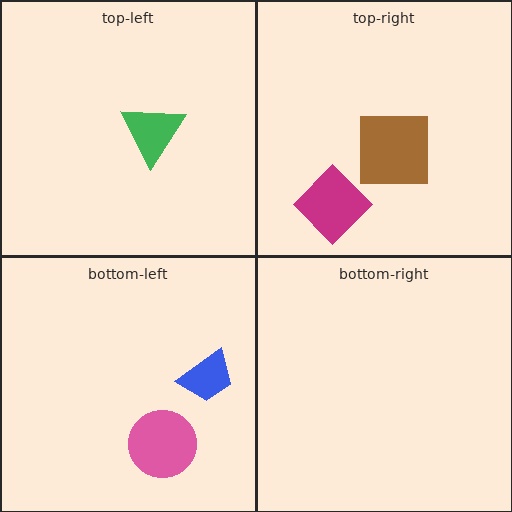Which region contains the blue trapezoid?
The bottom-left region.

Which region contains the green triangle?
The top-left region.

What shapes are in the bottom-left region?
The blue trapezoid, the pink circle.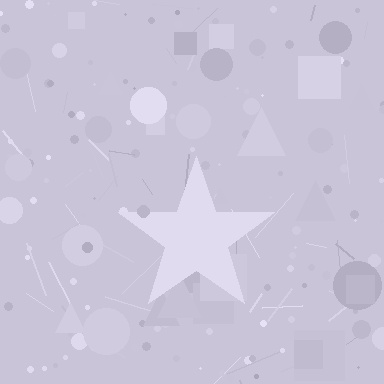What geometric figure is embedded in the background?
A star is embedded in the background.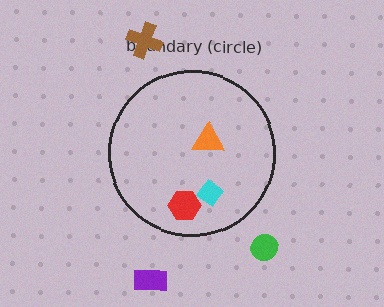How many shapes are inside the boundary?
3 inside, 3 outside.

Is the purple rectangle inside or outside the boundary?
Outside.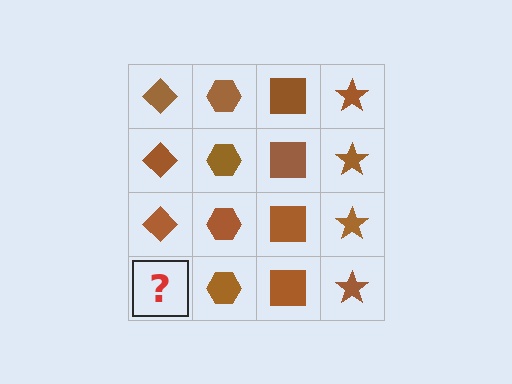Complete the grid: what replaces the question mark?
The question mark should be replaced with a brown diamond.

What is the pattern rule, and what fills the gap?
The rule is that each column has a consistent shape. The gap should be filled with a brown diamond.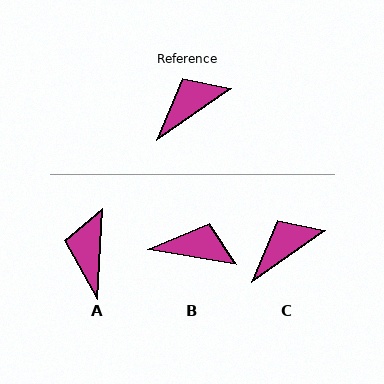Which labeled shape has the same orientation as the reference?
C.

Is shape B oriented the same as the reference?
No, it is off by about 44 degrees.